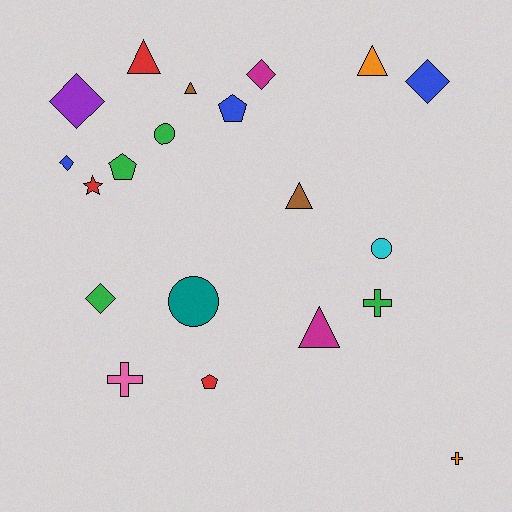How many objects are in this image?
There are 20 objects.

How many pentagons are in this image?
There are 3 pentagons.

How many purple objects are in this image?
There is 1 purple object.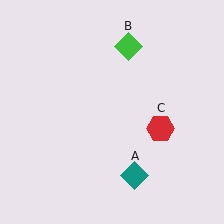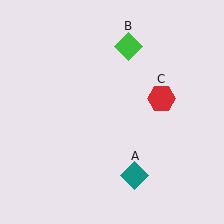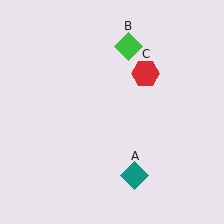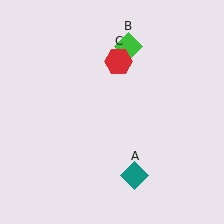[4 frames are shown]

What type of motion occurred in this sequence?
The red hexagon (object C) rotated counterclockwise around the center of the scene.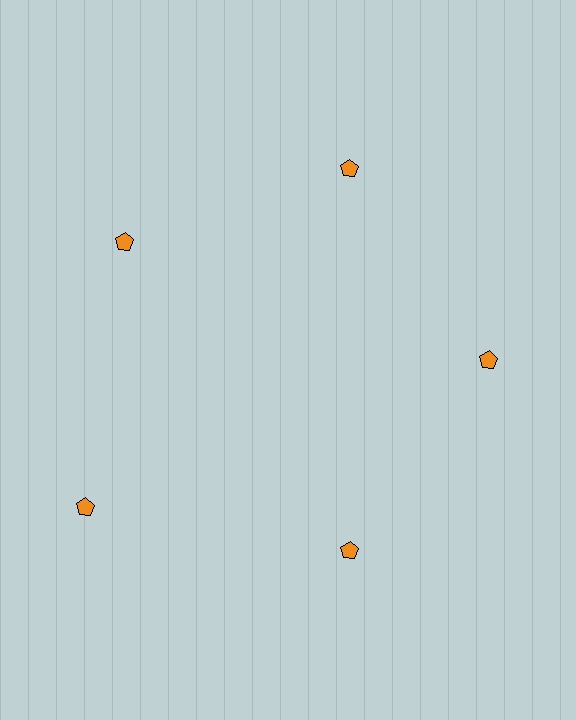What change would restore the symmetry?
The symmetry would be restored by moving it inward, back onto the ring so that all 5 pentagons sit at equal angles and equal distance from the center.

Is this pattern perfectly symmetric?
No. The 5 orange pentagons are arranged in a ring, but one element near the 8 o'clock position is pushed outward from the center, breaking the 5-fold rotational symmetry.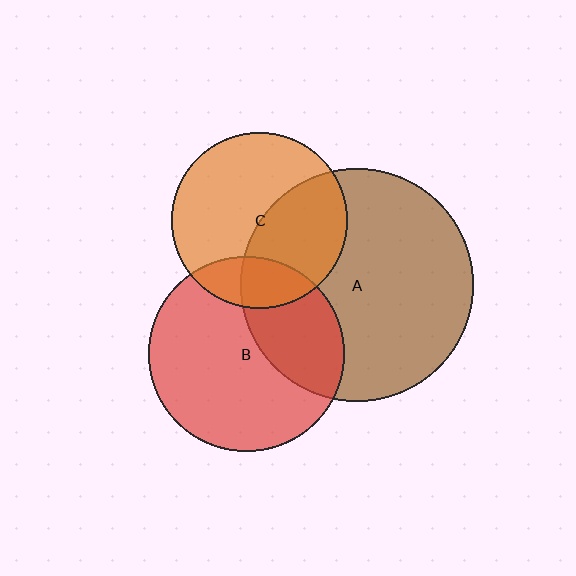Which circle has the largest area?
Circle A (brown).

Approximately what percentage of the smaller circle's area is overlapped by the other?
Approximately 20%.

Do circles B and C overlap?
Yes.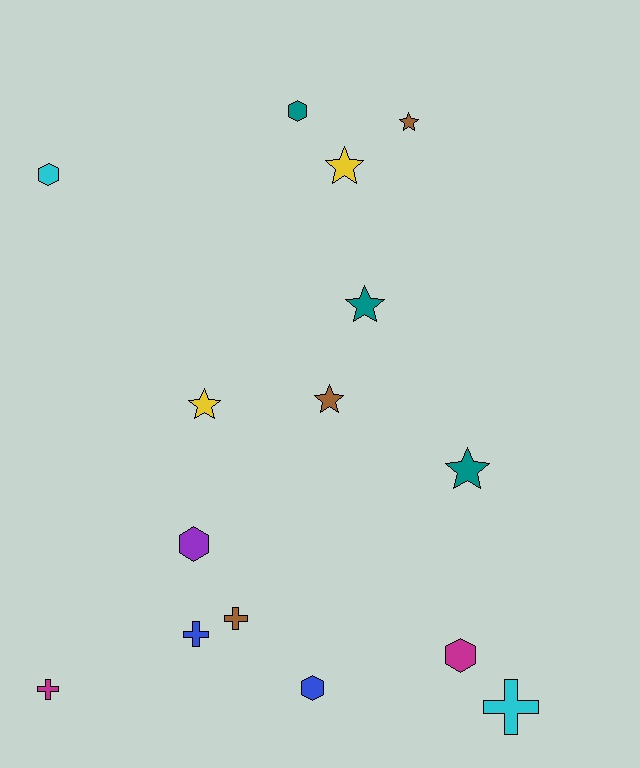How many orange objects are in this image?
There are no orange objects.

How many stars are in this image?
There are 6 stars.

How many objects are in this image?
There are 15 objects.